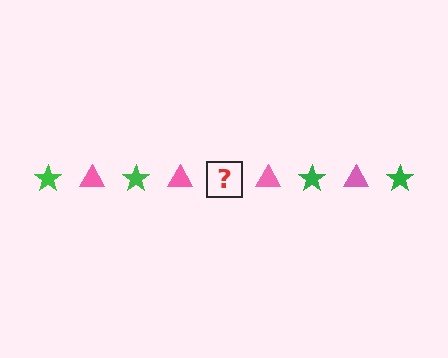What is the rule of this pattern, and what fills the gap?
The rule is that the pattern alternates between green star and pink triangle. The gap should be filled with a green star.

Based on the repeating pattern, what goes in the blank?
The blank should be a green star.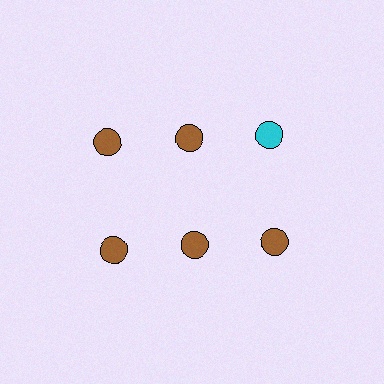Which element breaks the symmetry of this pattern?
The cyan circle in the top row, center column breaks the symmetry. All other shapes are brown circles.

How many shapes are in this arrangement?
There are 6 shapes arranged in a grid pattern.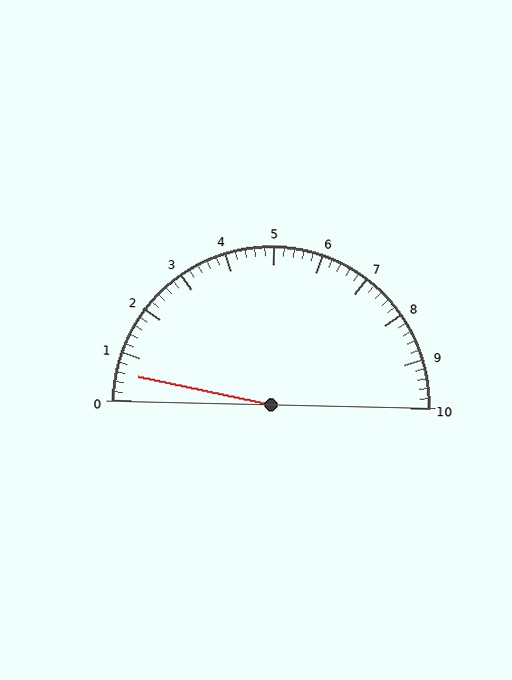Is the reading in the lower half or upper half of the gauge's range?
The reading is in the lower half of the range (0 to 10).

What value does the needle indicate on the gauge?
The needle indicates approximately 0.6.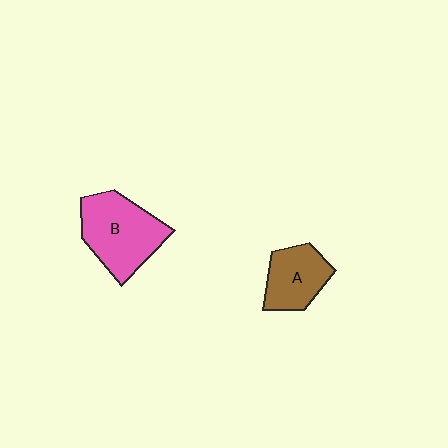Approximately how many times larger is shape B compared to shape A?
Approximately 1.5 times.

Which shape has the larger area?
Shape B (pink).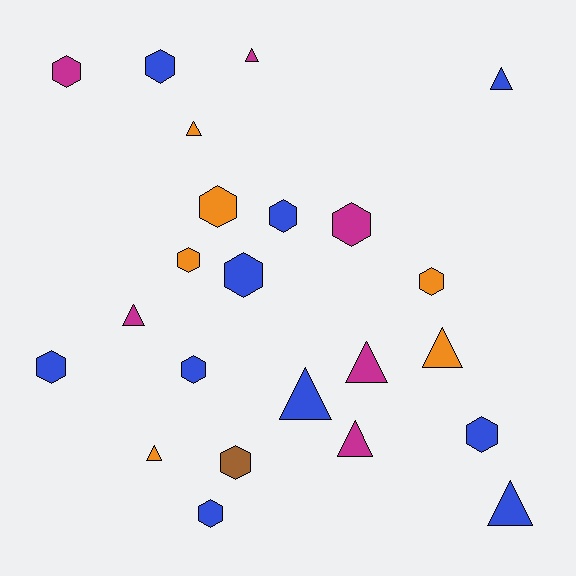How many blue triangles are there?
There are 3 blue triangles.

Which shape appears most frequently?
Hexagon, with 13 objects.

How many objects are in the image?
There are 23 objects.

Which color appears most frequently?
Blue, with 10 objects.